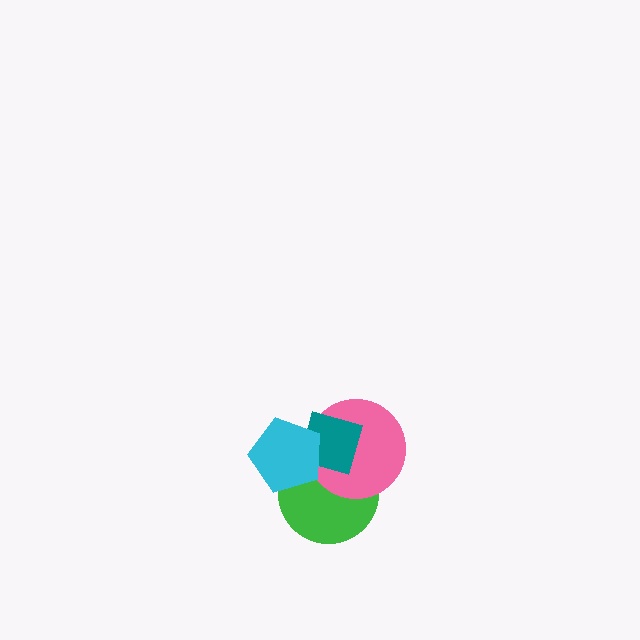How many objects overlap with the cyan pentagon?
3 objects overlap with the cyan pentagon.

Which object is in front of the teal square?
The cyan pentagon is in front of the teal square.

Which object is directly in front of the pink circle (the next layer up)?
The teal square is directly in front of the pink circle.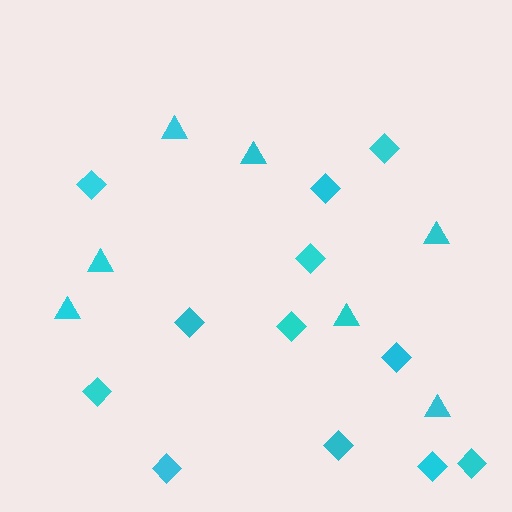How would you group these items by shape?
There are 2 groups: one group of diamonds (12) and one group of triangles (7).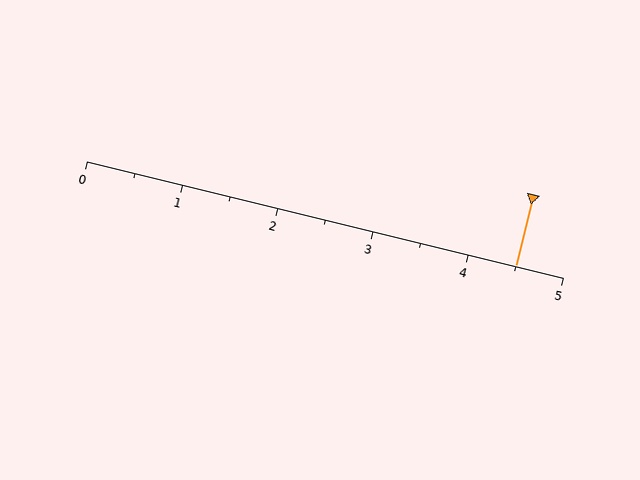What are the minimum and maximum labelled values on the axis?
The axis runs from 0 to 5.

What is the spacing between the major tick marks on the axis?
The major ticks are spaced 1 apart.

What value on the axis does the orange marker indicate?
The marker indicates approximately 4.5.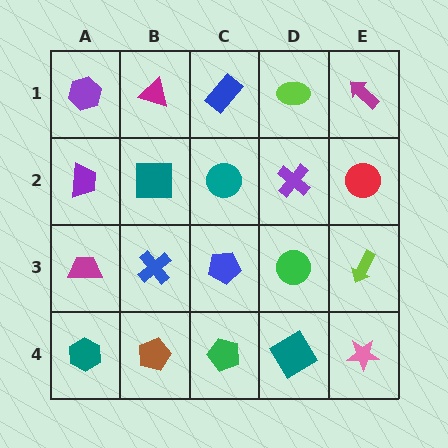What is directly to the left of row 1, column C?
A magenta triangle.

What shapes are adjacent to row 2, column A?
A purple hexagon (row 1, column A), a magenta trapezoid (row 3, column A), a teal square (row 2, column B).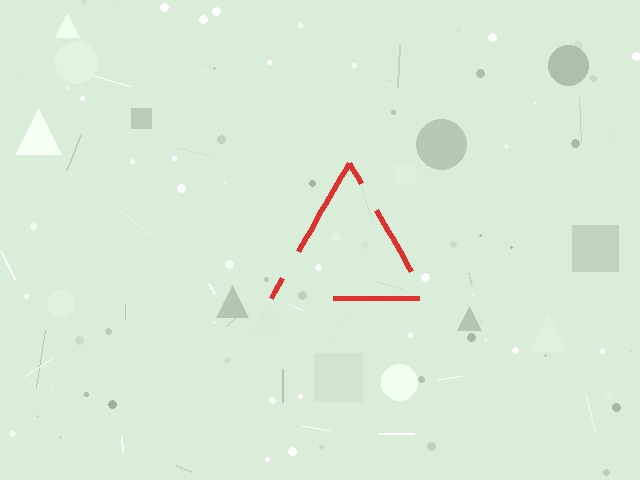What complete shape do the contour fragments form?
The contour fragments form a triangle.